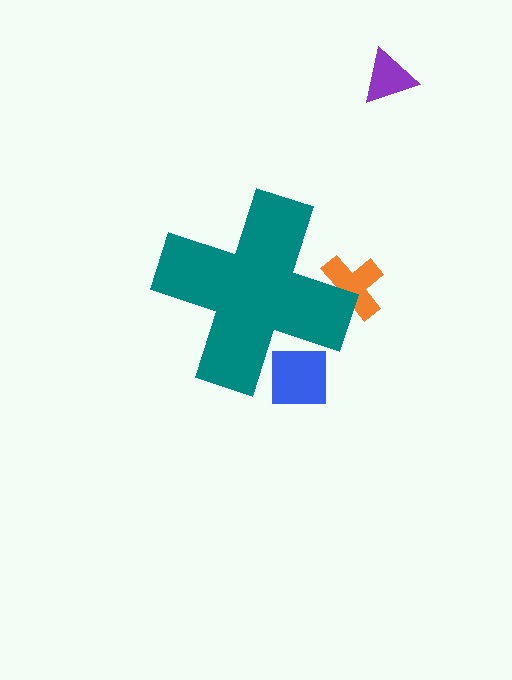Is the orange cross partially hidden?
Yes, the orange cross is partially hidden behind the teal cross.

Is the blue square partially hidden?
Yes, the blue square is partially hidden behind the teal cross.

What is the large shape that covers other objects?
A teal cross.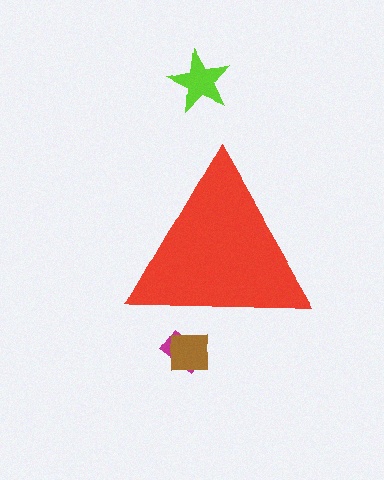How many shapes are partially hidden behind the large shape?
2 shapes are partially hidden.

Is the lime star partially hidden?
No, the lime star is fully visible.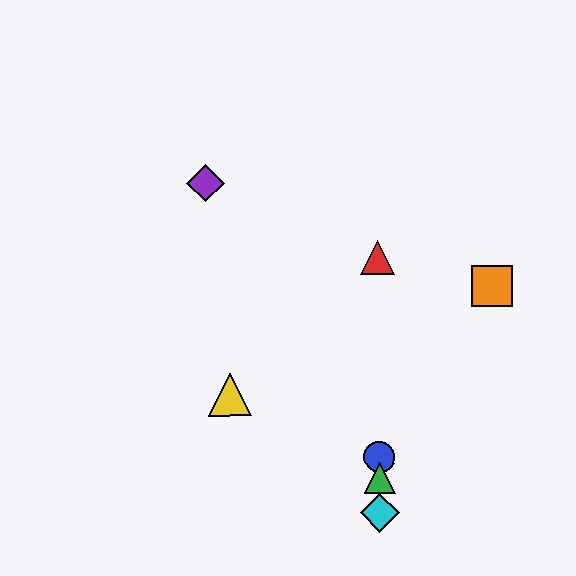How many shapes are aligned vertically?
4 shapes (the red triangle, the blue circle, the green triangle, the cyan diamond) are aligned vertically.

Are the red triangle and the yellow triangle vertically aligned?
No, the red triangle is at x≈378 and the yellow triangle is at x≈230.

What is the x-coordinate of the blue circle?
The blue circle is at x≈379.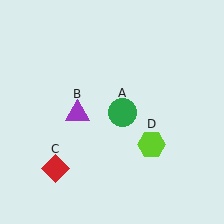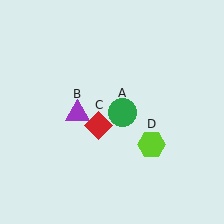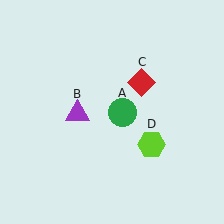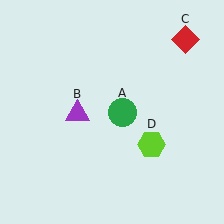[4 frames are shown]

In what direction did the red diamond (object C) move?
The red diamond (object C) moved up and to the right.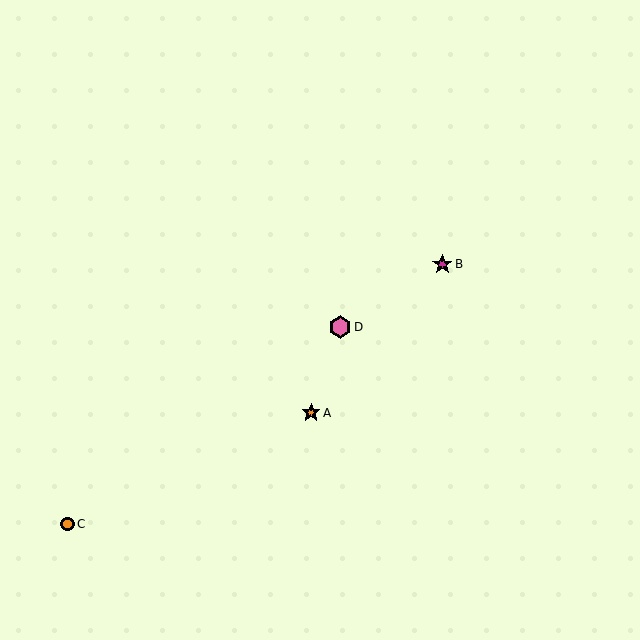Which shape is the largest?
The pink hexagon (labeled D) is the largest.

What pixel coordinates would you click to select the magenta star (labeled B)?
Click at (442, 264) to select the magenta star B.